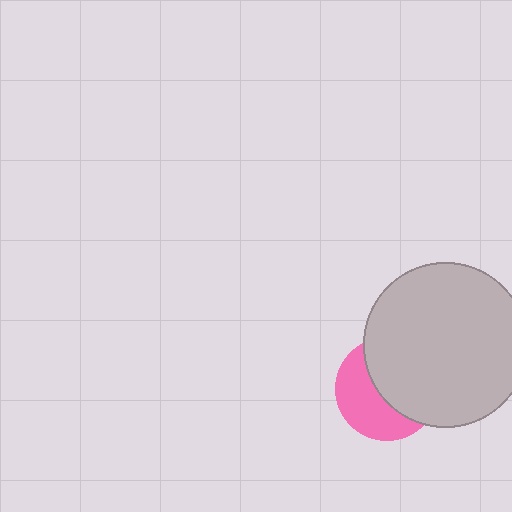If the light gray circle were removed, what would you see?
You would see the complete pink circle.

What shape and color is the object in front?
The object in front is a light gray circle.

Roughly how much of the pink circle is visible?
About half of it is visible (roughly 45%).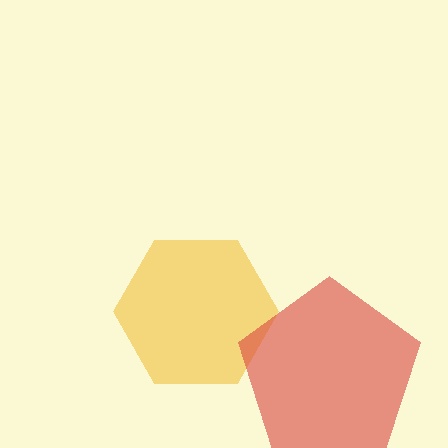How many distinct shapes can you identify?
There are 2 distinct shapes: a yellow hexagon, a red pentagon.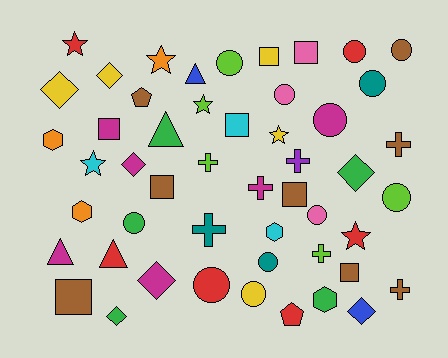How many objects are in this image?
There are 50 objects.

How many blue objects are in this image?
There are 2 blue objects.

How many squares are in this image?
There are 8 squares.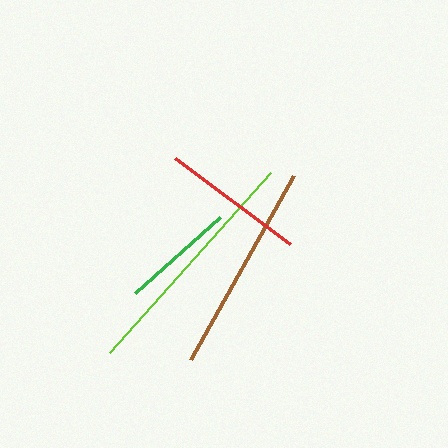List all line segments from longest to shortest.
From longest to shortest: lime, brown, red, green.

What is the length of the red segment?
The red segment is approximately 143 pixels long.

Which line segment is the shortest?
The green line is the shortest at approximately 114 pixels.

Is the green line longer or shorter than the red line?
The red line is longer than the green line.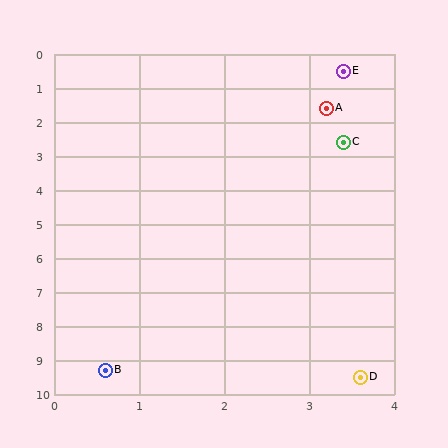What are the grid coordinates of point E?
Point E is at approximately (3.4, 0.5).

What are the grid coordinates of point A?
Point A is at approximately (3.2, 1.6).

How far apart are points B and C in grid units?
Points B and C are about 7.3 grid units apart.